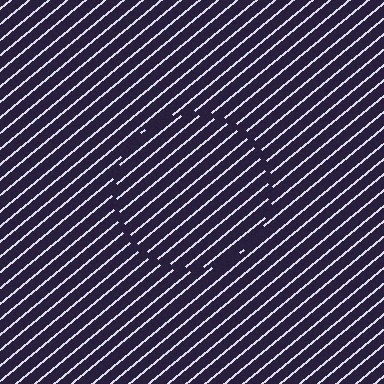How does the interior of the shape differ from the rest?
The interior of the shape contains the same grating, shifted by half a period — the contour is defined by the phase discontinuity where line-ends from the inner and outer gratings abut.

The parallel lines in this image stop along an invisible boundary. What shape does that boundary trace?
An illusory circle. The interior of the shape contains the same grating, shifted by half a period — the contour is defined by the phase discontinuity where line-ends from the inner and outer gratings abut.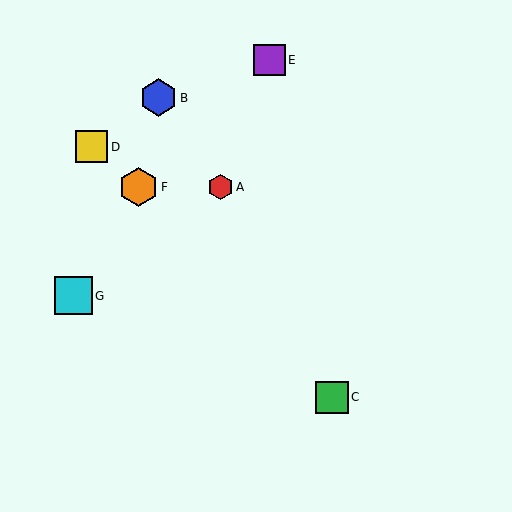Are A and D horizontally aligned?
No, A is at y≈187 and D is at y≈147.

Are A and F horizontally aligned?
Yes, both are at y≈187.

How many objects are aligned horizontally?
2 objects (A, F) are aligned horizontally.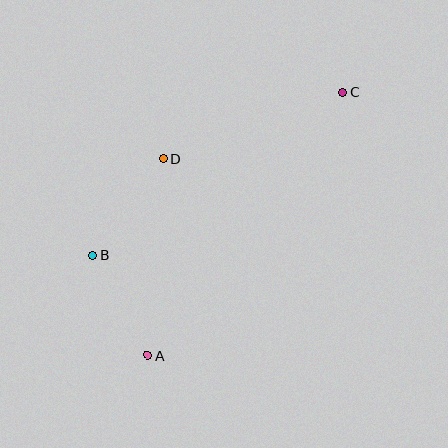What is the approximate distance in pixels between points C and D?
The distance between C and D is approximately 191 pixels.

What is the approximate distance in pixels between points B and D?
The distance between B and D is approximately 120 pixels.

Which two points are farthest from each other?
Points A and C are farthest from each other.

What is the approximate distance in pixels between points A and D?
The distance between A and D is approximately 198 pixels.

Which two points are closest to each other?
Points A and B are closest to each other.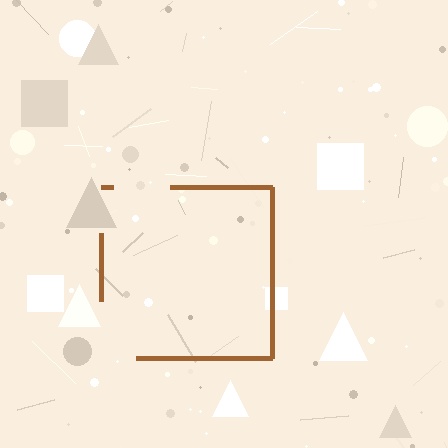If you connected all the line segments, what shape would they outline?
They would outline a square.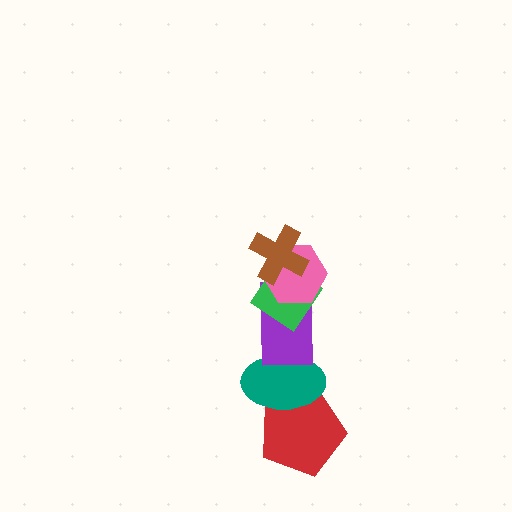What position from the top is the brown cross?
The brown cross is 1st from the top.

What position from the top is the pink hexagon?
The pink hexagon is 2nd from the top.